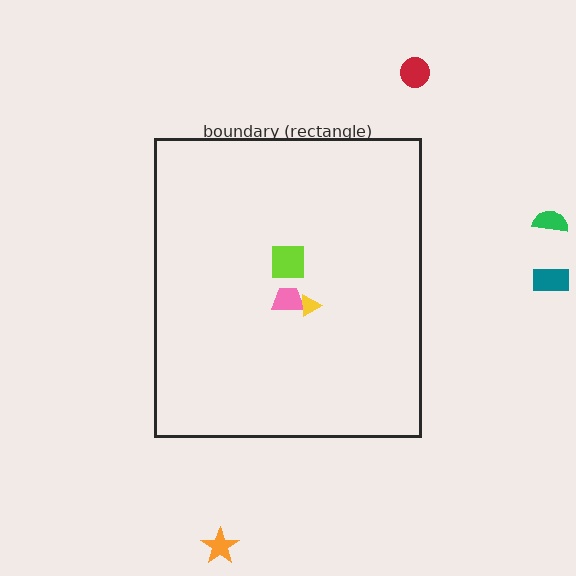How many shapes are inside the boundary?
3 inside, 4 outside.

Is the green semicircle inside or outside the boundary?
Outside.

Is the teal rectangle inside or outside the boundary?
Outside.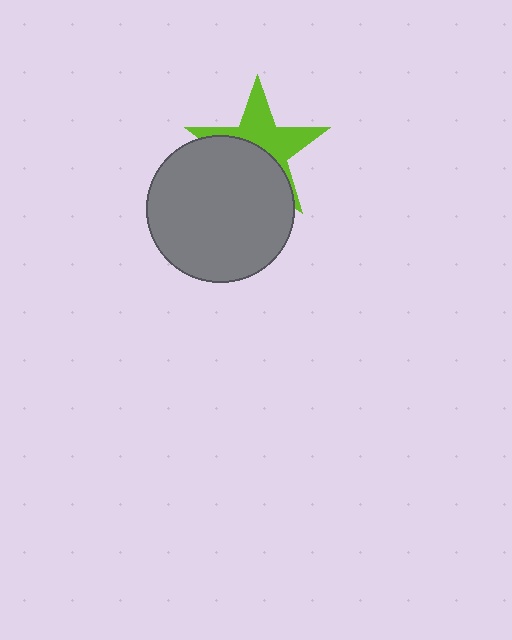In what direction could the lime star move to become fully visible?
The lime star could move up. That would shift it out from behind the gray circle entirely.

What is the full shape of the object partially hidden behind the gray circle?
The partially hidden object is a lime star.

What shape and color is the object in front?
The object in front is a gray circle.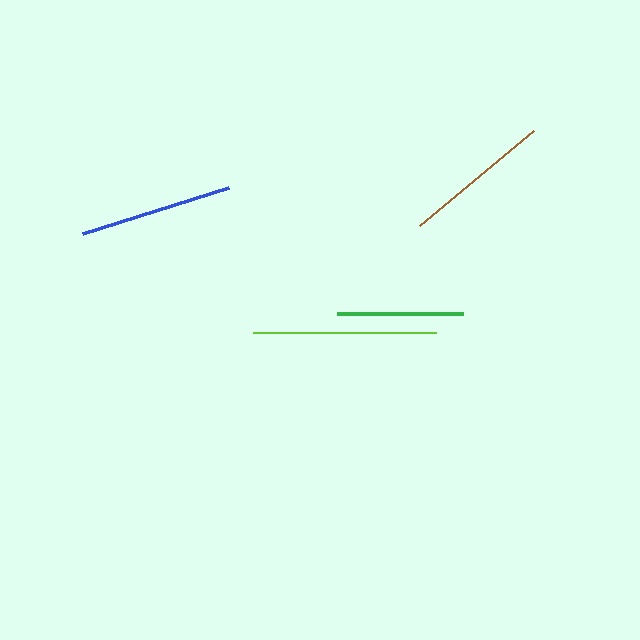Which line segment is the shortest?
The green line is the shortest at approximately 125 pixels.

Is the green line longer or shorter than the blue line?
The blue line is longer than the green line.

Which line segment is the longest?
The lime line is the longest at approximately 183 pixels.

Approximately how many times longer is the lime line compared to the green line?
The lime line is approximately 1.5 times the length of the green line.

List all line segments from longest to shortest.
From longest to shortest: lime, blue, brown, green.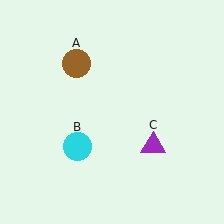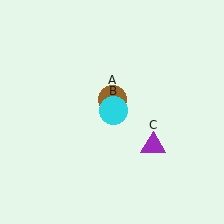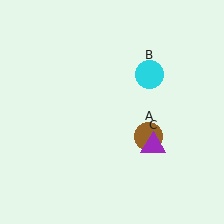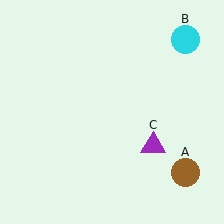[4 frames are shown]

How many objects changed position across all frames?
2 objects changed position: brown circle (object A), cyan circle (object B).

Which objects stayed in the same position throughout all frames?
Purple triangle (object C) remained stationary.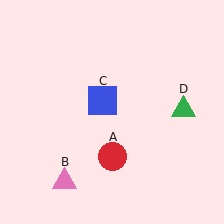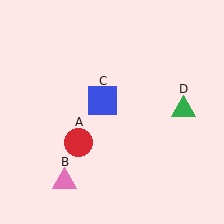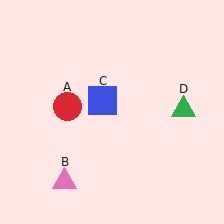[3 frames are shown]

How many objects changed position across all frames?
1 object changed position: red circle (object A).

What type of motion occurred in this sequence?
The red circle (object A) rotated clockwise around the center of the scene.